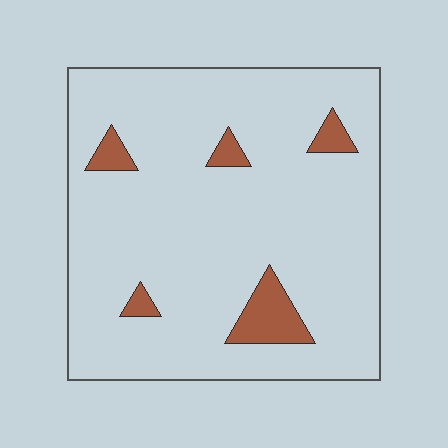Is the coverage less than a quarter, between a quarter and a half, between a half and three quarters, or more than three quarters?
Less than a quarter.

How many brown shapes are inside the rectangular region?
5.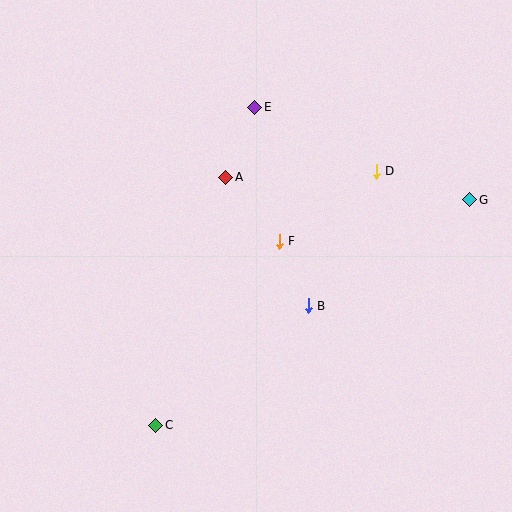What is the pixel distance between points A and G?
The distance between A and G is 245 pixels.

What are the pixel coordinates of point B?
Point B is at (308, 306).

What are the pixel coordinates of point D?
Point D is at (376, 171).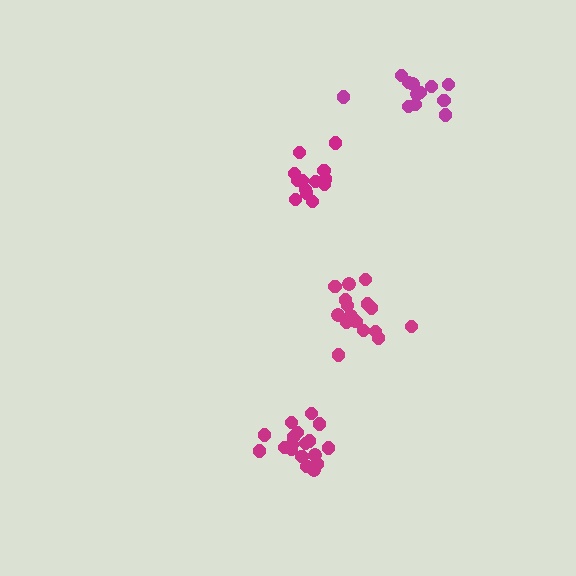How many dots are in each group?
Group 1: 17 dots, Group 2: 12 dots, Group 3: 14 dots, Group 4: 18 dots (61 total).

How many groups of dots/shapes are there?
There are 4 groups.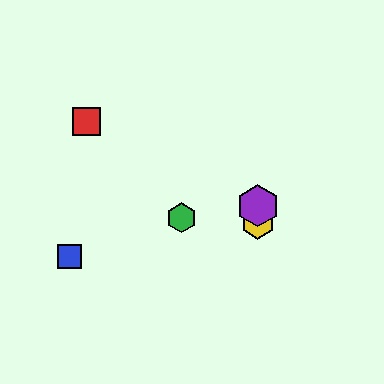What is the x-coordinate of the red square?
The red square is at x≈86.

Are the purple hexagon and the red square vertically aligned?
No, the purple hexagon is at x≈258 and the red square is at x≈86.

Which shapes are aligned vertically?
The yellow hexagon, the purple hexagon are aligned vertically.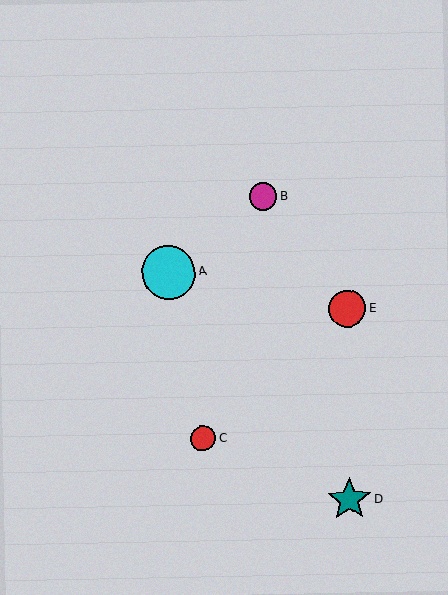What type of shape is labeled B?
Shape B is a magenta circle.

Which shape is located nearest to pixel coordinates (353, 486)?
The teal star (labeled D) at (349, 500) is nearest to that location.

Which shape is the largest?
The cyan circle (labeled A) is the largest.